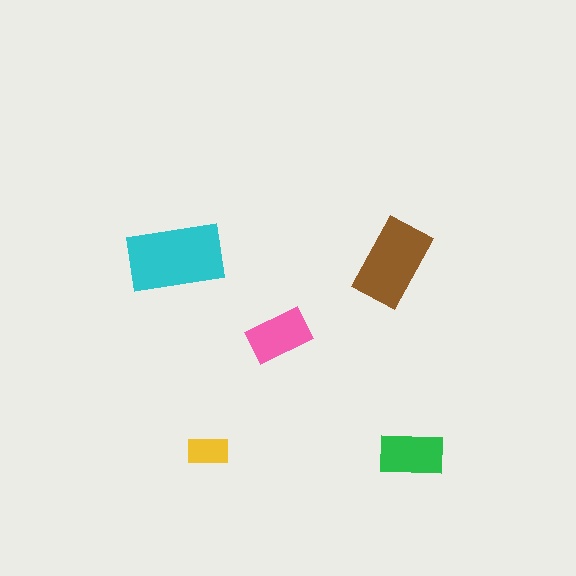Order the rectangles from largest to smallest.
the cyan one, the brown one, the green one, the pink one, the yellow one.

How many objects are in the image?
There are 5 objects in the image.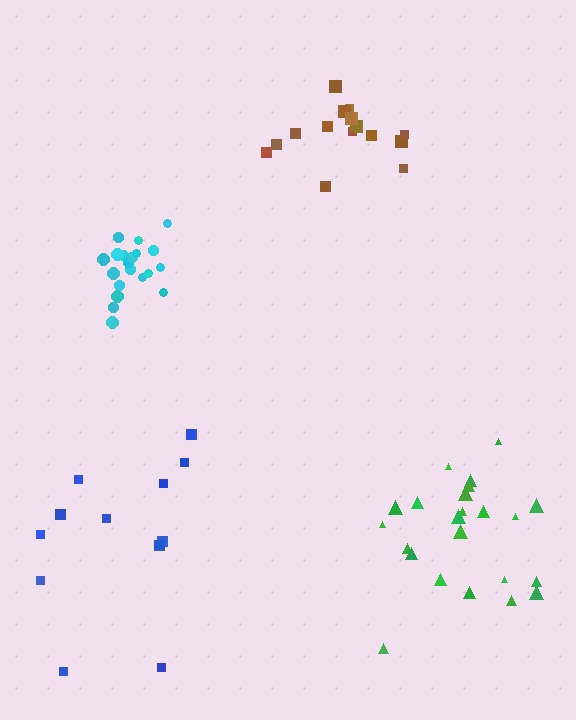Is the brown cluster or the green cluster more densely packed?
Brown.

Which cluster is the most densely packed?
Cyan.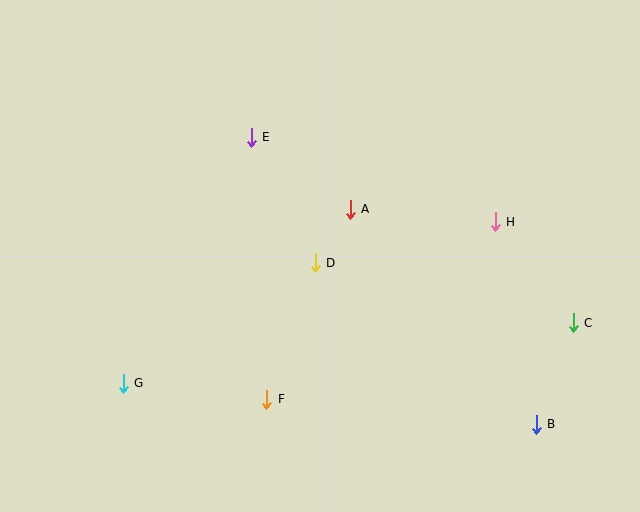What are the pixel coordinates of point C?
Point C is at (573, 323).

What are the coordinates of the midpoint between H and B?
The midpoint between H and B is at (516, 323).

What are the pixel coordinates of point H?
Point H is at (495, 222).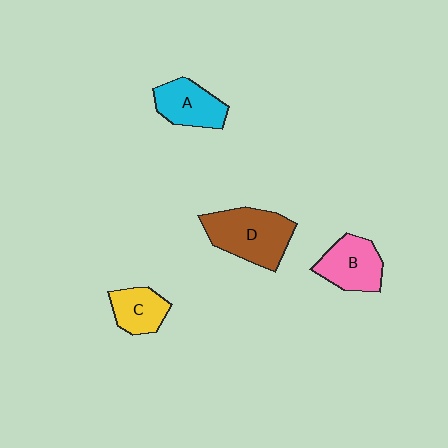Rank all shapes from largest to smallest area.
From largest to smallest: D (brown), B (pink), A (cyan), C (yellow).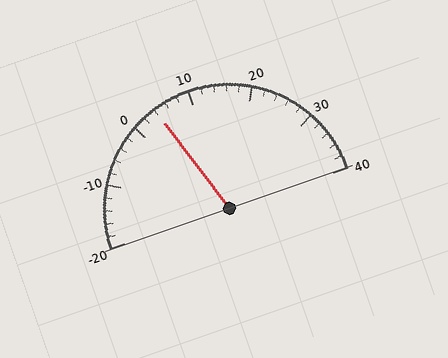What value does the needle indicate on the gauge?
The needle indicates approximately 4.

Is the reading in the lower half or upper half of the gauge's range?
The reading is in the lower half of the range (-20 to 40).